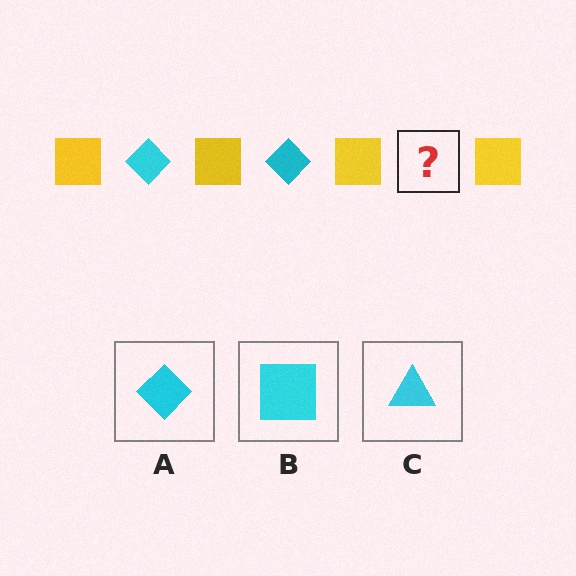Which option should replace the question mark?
Option A.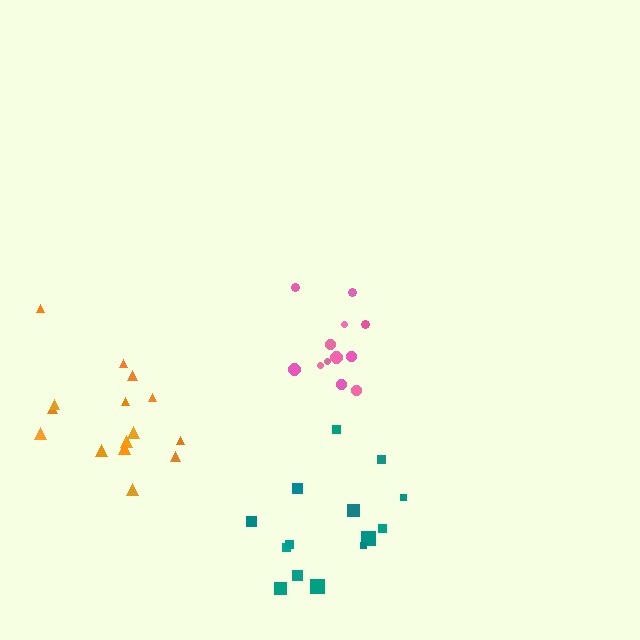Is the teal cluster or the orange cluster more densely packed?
Orange.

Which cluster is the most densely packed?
Orange.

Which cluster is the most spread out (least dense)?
Teal.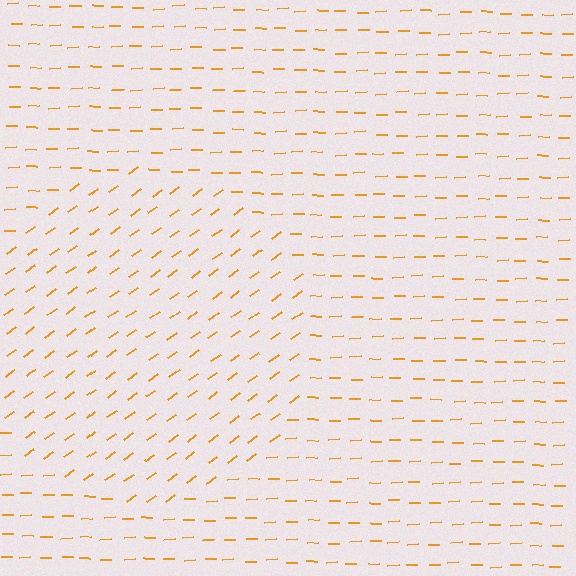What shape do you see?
I see a circle.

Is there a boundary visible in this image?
Yes, there is a texture boundary formed by a change in line orientation.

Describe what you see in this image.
The image is filled with small orange line segments. A circle region in the image has lines oriented differently from the surrounding lines, creating a visible texture boundary.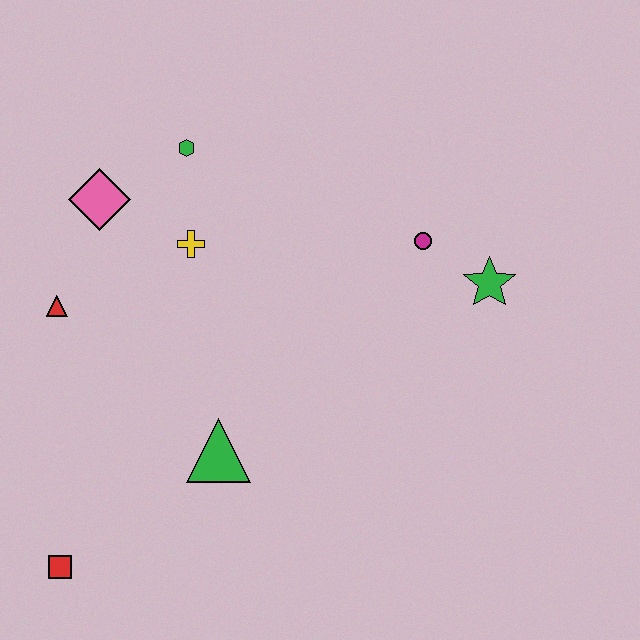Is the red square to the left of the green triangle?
Yes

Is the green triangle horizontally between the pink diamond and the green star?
Yes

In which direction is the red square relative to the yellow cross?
The red square is below the yellow cross.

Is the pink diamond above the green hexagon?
No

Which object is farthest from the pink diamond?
The green star is farthest from the pink diamond.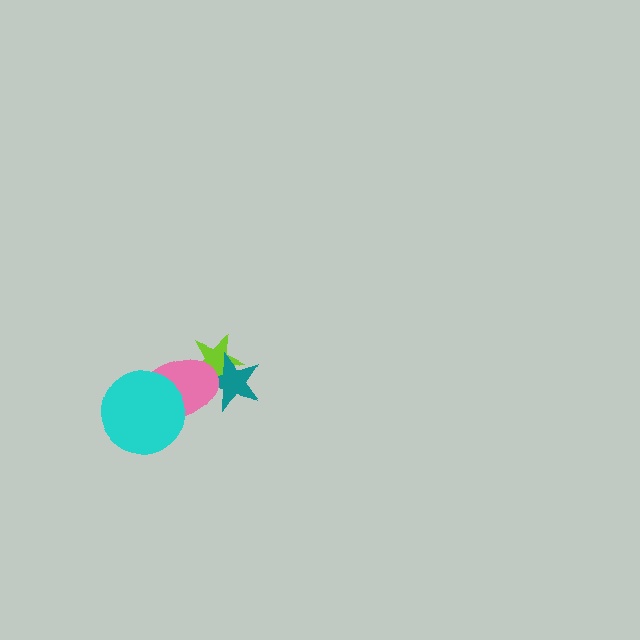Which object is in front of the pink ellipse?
The cyan circle is in front of the pink ellipse.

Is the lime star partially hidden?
Yes, it is partially covered by another shape.